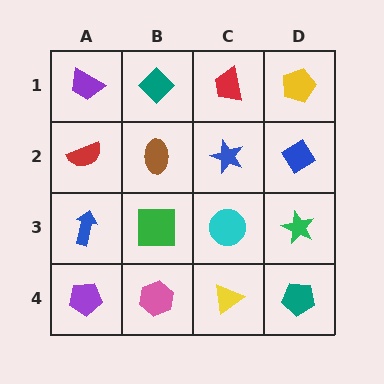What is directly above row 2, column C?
A red trapezoid.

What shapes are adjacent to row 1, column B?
A brown ellipse (row 2, column B), a purple trapezoid (row 1, column A), a red trapezoid (row 1, column C).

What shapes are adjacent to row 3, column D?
A blue diamond (row 2, column D), a teal pentagon (row 4, column D), a cyan circle (row 3, column C).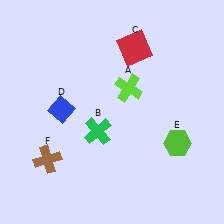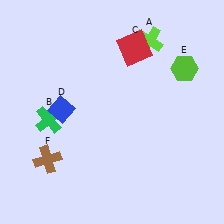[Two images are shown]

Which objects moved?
The objects that moved are: the lime cross (A), the green cross (B), the lime hexagon (E).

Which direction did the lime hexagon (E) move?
The lime hexagon (E) moved up.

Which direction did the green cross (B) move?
The green cross (B) moved left.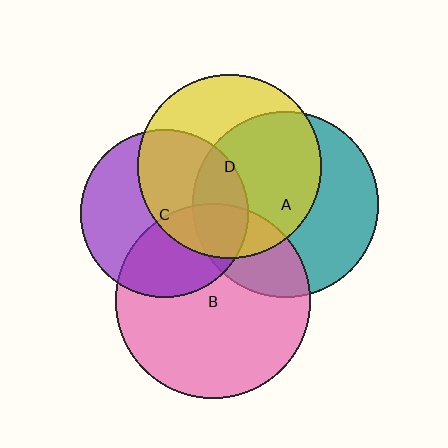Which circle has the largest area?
Circle B (pink).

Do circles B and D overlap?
Yes.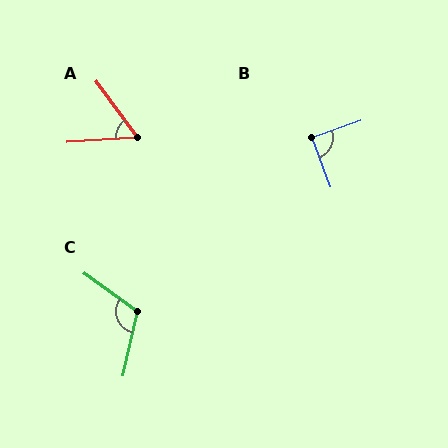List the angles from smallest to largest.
A (57°), B (89°), C (113°).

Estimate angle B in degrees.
Approximately 89 degrees.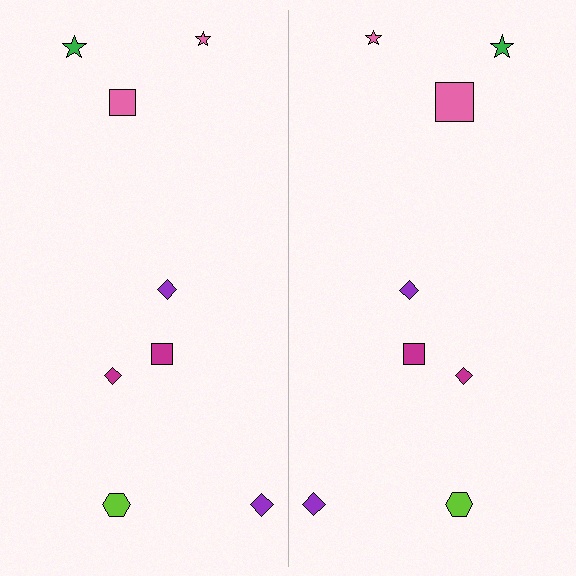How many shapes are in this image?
There are 16 shapes in this image.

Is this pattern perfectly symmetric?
No, the pattern is not perfectly symmetric. The pink square on the right side has a different size than its mirror counterpart.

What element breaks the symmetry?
The pink square on the right side has a different size than its mirror counterpart.